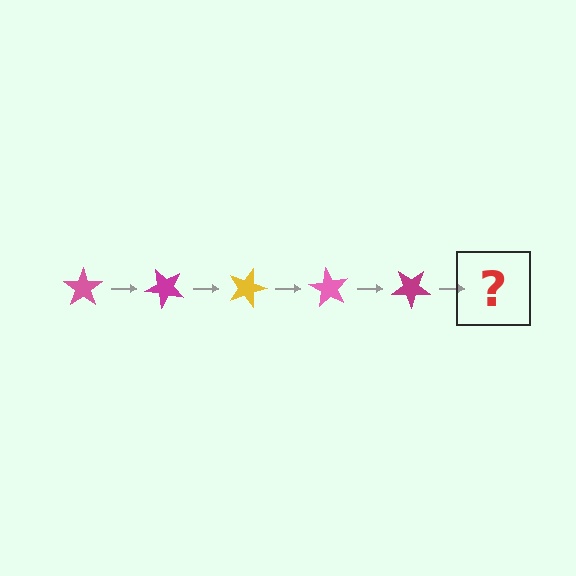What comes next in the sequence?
The next element should be a yellow star, rotated 225 degrees from the start.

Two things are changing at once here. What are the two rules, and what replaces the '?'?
The two rules are that it rotates 45 degrees each step and the color cycles through pink, magenta, and yellow. The '?' should be a yellow star, rotated 225 degrees from the start.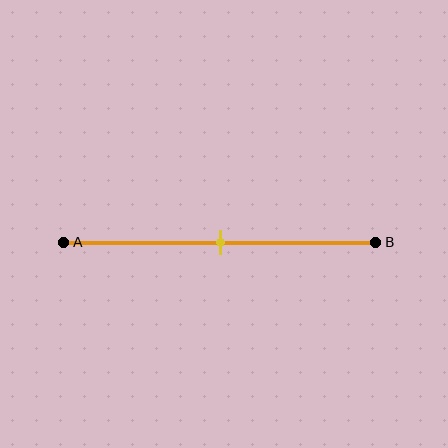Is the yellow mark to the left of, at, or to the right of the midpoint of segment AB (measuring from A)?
The yellow mark is approximately at the midpoint of segment AB.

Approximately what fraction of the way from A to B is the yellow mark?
The yellow mark is approximately 50% of the way from A to B.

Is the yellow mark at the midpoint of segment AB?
Yes, the mark is approximately at the midpoint.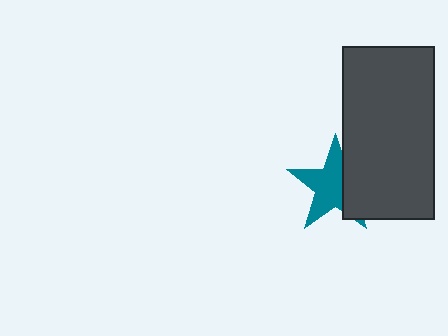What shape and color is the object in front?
The object in front is a dark gray rectangle.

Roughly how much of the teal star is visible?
About half of it is visible (roughly 64%).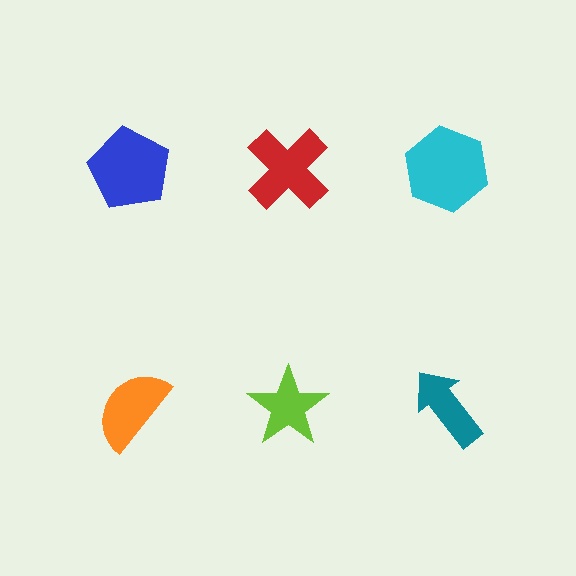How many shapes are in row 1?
3 shapes.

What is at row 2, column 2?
A lime star.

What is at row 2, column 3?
A teal arrow.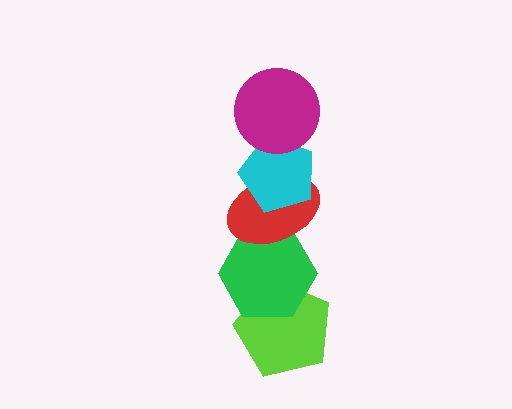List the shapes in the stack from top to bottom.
From top to bottom: the magenta circle, the cyan pentagon, the red ellipse, the green hexagon, the lime pentagon.